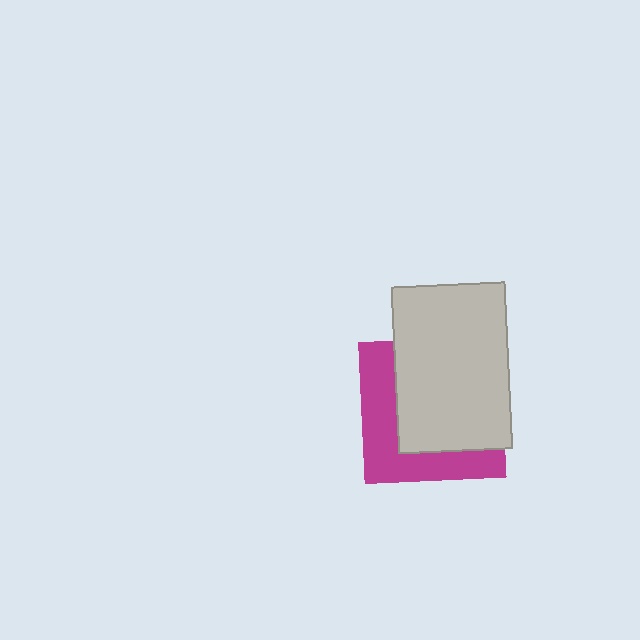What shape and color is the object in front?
The object in front is a light gray rectangle.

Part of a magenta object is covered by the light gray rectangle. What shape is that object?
It is a square.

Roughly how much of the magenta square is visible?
A small part of it is visible (roughly 39%).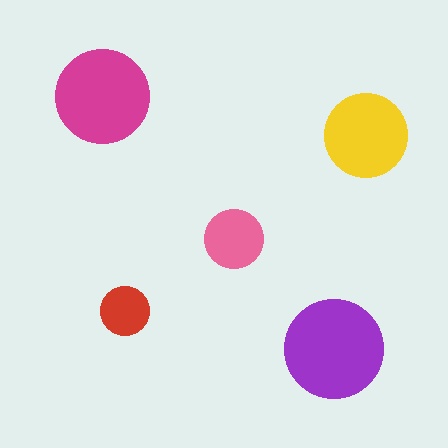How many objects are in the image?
There are 5 objects in the image.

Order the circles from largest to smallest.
the purple one, the magenta one, the yellow one, the pink one, the red one.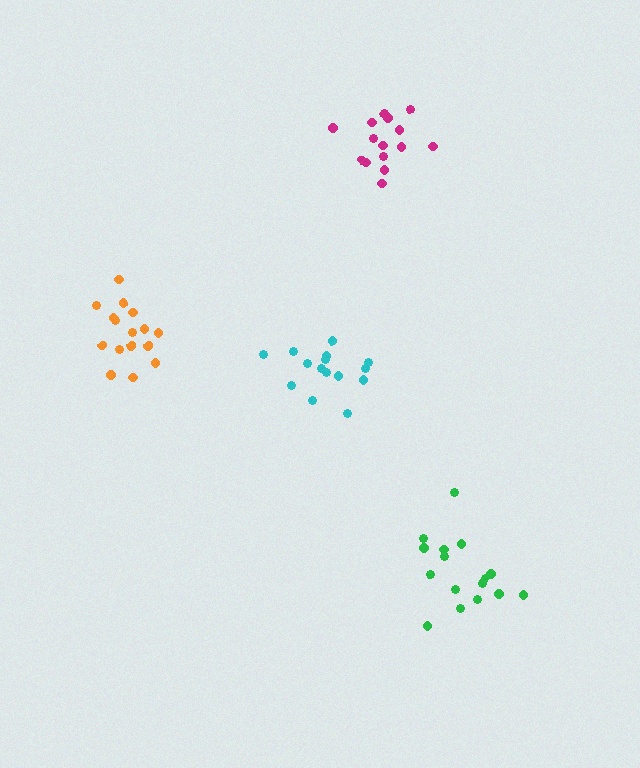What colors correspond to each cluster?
The clusters are colored: cyan, magenta, green, orange.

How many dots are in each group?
Group 1: 15 dots, Group 2: 15 dots, Group 3: 16 dots, Group 4: 16 dots (62 total).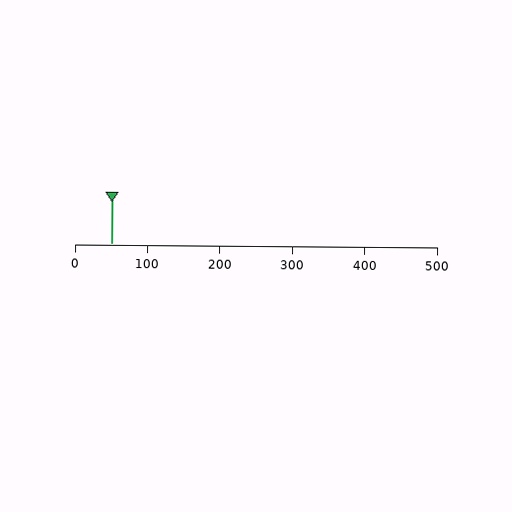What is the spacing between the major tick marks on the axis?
The major ticks are spaced 100 apart.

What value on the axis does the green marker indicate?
The marker indicates approximately 50.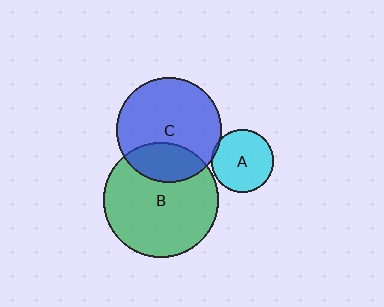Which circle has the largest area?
Circle B (green).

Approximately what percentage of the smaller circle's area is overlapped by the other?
Approximately 25%.